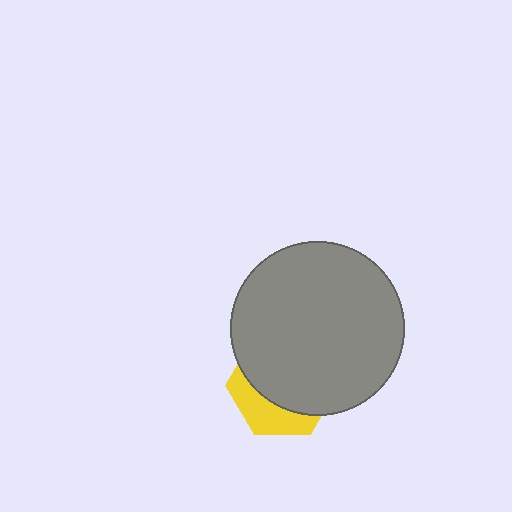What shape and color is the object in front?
The object in front is a gray circle.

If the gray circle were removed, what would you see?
You would see the complete yellow hexagon.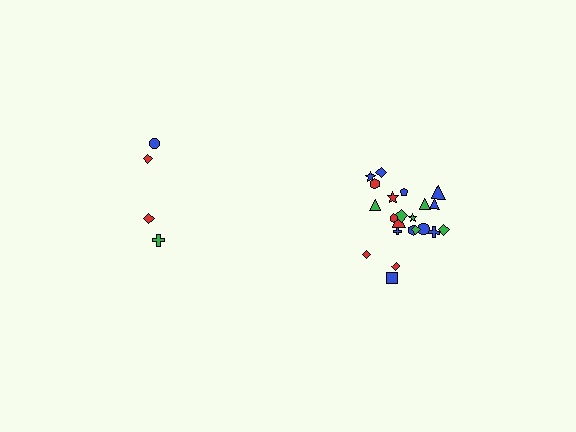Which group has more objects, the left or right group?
The right group.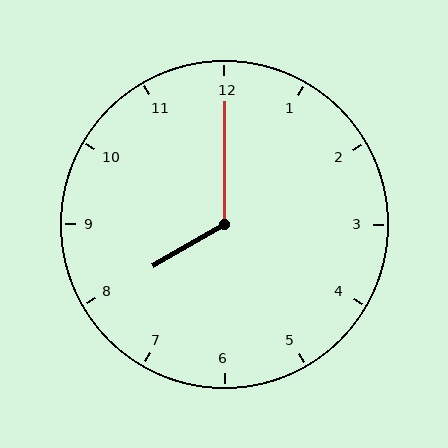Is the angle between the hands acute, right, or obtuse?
It is obtuse.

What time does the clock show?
8:00.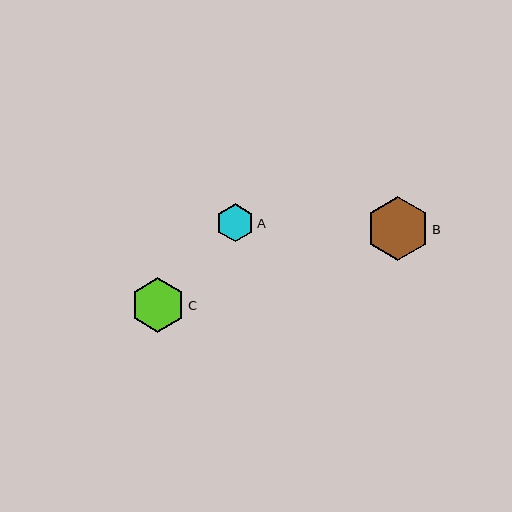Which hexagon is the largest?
Hexagon B is the largest with a size of approximately 63 pixels.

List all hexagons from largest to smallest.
From largest to smallest: B, C, A.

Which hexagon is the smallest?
Hexagon A is the smallest with a size of approximately 38 pixels.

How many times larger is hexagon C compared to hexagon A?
Hexagon C is approximately 1.4 times the size of hexagon A.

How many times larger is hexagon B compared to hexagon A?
Hexagon B is approximately 1.7 times the size of hexagon A.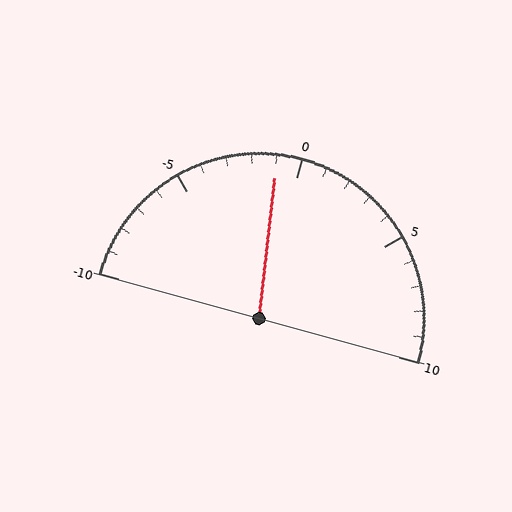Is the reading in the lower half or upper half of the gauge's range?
The reading is in the lower half of the range (-10 to 10).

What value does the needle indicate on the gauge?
The needle indicates approximately -1.